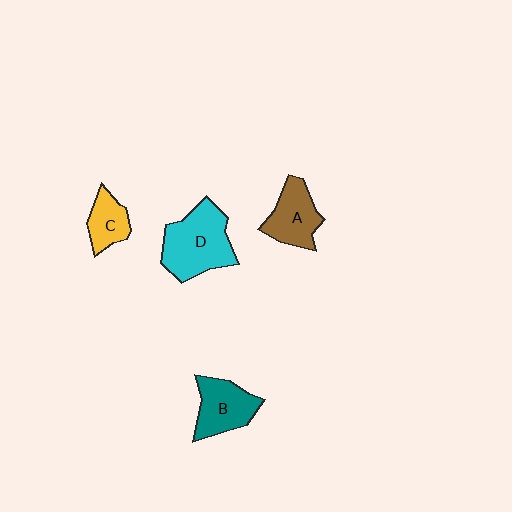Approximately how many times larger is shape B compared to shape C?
Approximately 1.5 times.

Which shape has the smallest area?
Shape C (yellow).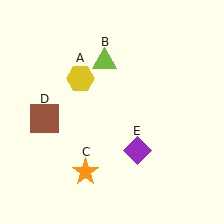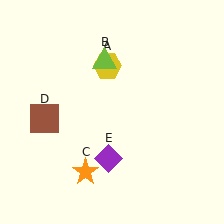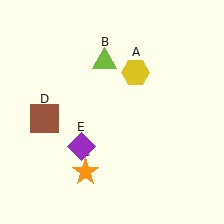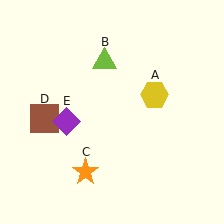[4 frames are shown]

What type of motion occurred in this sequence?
The yellow hexagon (object A), purple diamond (object E) rotated clockwise around the center of the scene.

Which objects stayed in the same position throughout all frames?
Lime triangle (object B) and orange star (object C) and brown square (object D) remained stationary.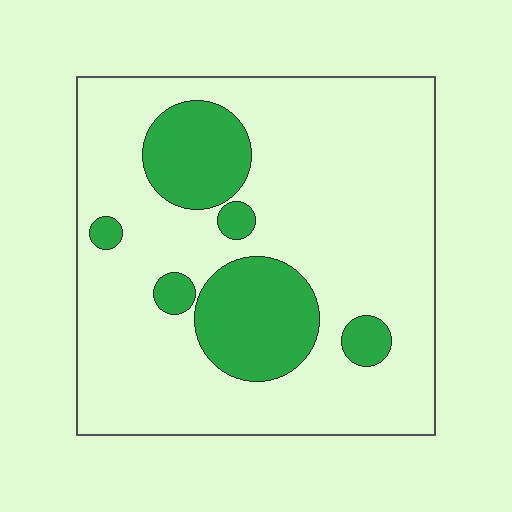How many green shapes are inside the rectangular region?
6.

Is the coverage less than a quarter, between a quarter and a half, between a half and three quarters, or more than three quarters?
Less than a quarter.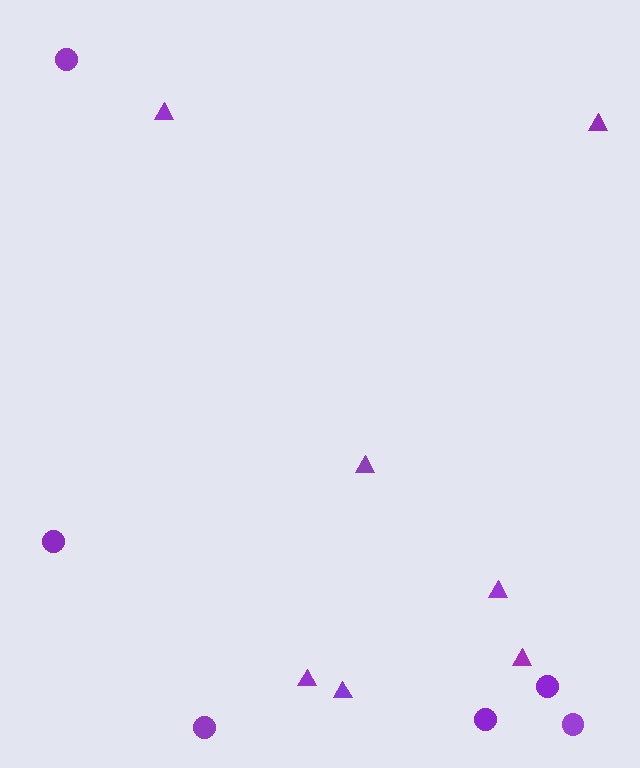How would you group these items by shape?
There are 2 groups: one group of triangles (7) and one group of circles (6).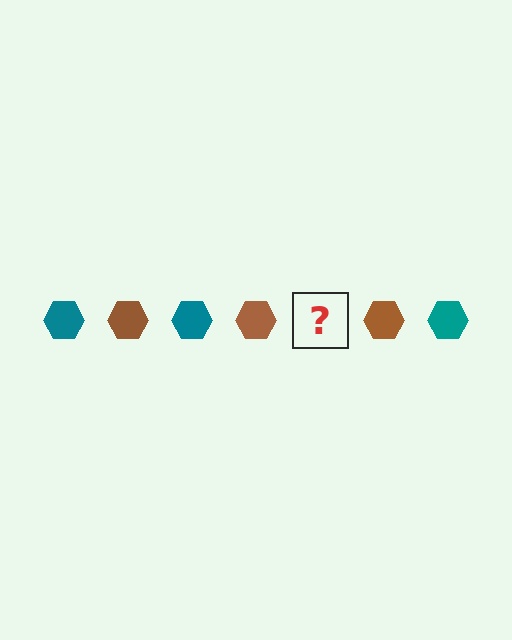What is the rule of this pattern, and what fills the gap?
The rule is that the pattern cycles through teal, brown hexagons. The gap should be filled with a teal hexagon.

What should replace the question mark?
The question mark should be replaced with a teal hexagon.